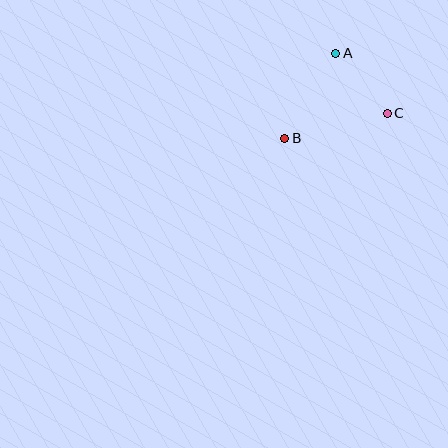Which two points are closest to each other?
Points A and C are closest to each other.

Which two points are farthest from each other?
Points B and C are farthest from each other.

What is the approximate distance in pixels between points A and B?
The distance between A and B is approximately 99 pixels.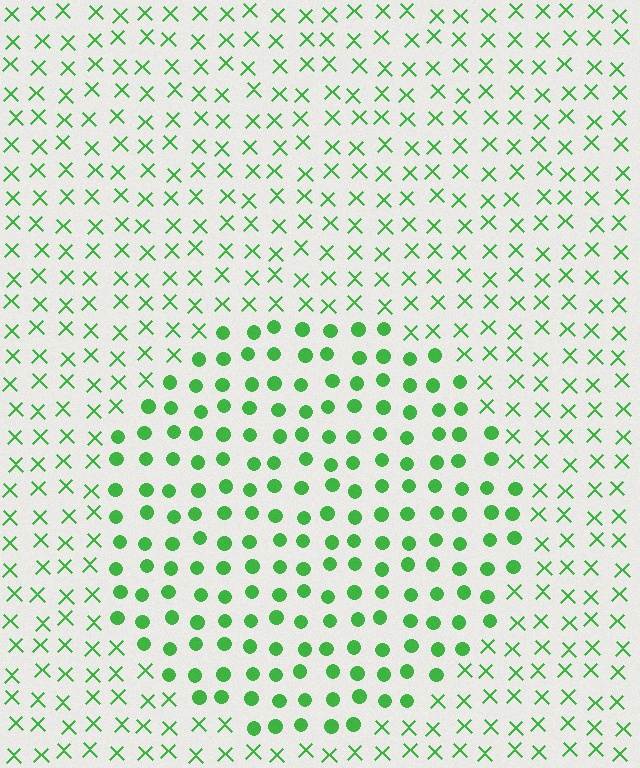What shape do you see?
I see a circle.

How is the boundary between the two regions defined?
The boundary is defined by a change in element shape: circles inside vs. X marks outside. All elements share the same color and spacing.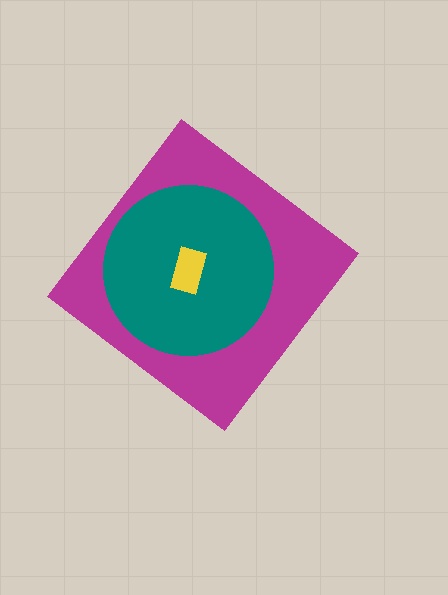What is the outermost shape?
The magenta diamond.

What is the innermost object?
The yellow rectangle.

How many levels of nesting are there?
3.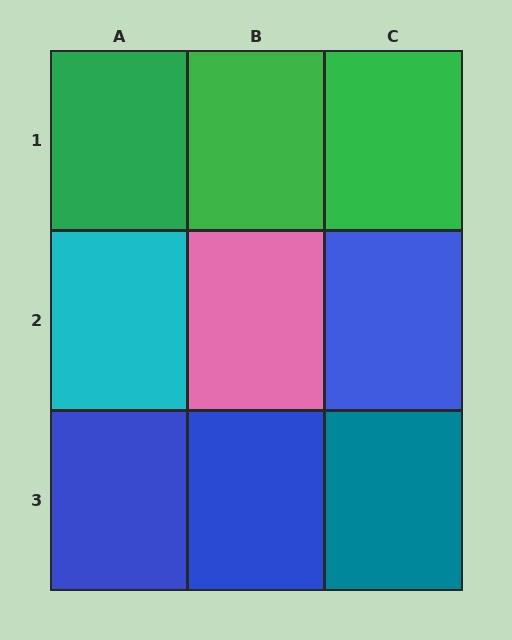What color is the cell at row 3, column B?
Blue.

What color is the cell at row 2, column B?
Pink.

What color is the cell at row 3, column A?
Blue.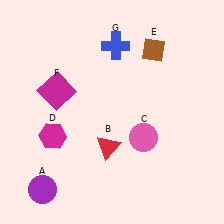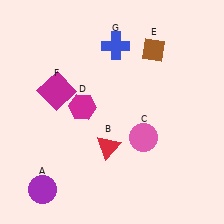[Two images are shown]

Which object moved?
The magenta hexagon (D) moved right.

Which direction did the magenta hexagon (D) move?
The magenta hexagon (D) moved right.